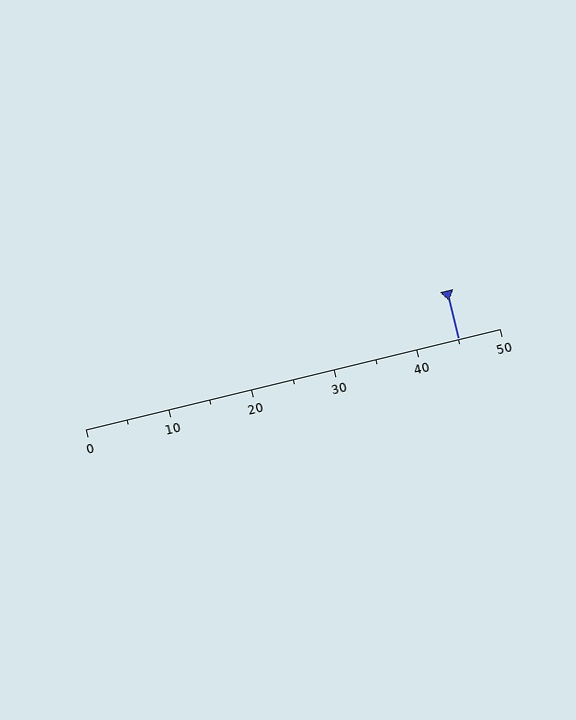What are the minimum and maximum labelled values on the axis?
The axis runs from 0 to 50.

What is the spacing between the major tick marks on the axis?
The major ticks are spaced 10 apart.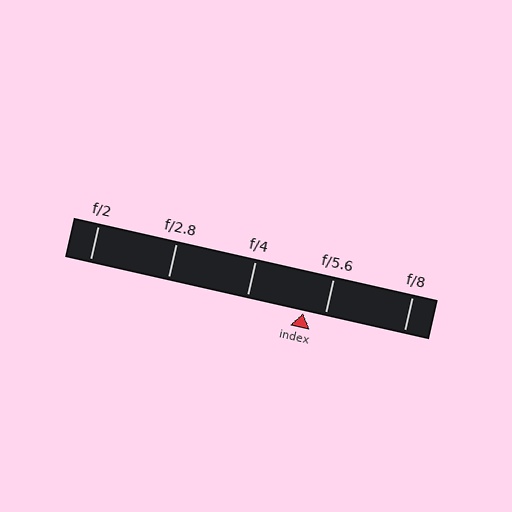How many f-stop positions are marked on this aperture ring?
There are 5 f-stop positions marked.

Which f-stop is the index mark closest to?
The index mark is closest to f/5.6.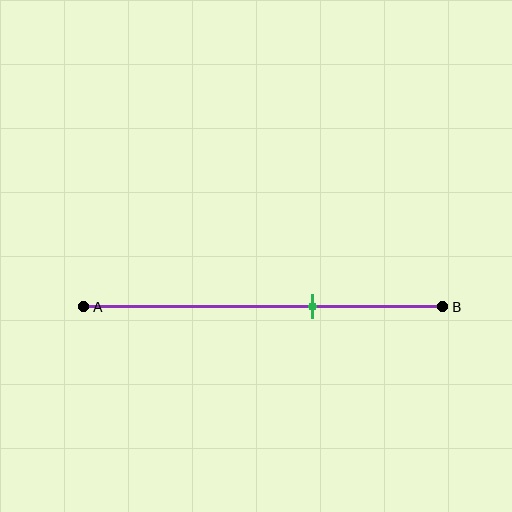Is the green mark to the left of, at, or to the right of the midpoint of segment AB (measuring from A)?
The green mark is to the right of the midpoint of segment AB.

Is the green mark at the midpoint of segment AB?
No, the mark is at about 65% from A, not at the 50% midpoint.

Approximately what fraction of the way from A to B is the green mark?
The green mark is approximately 65% of the way from A to B.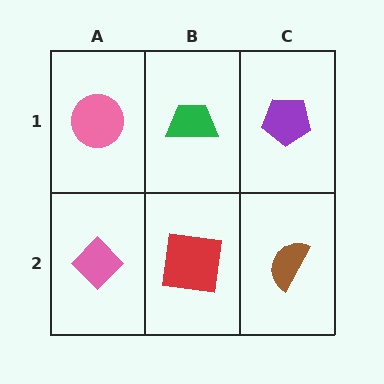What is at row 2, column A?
A pink diamond.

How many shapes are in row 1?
3 shapes.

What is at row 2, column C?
A brown semicircle.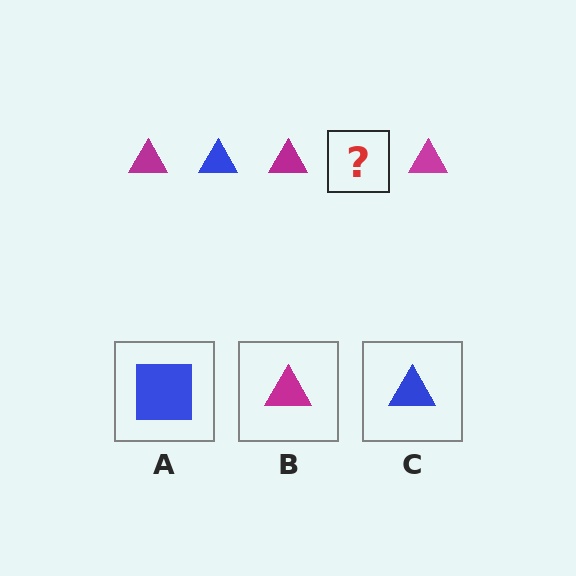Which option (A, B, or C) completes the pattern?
C.